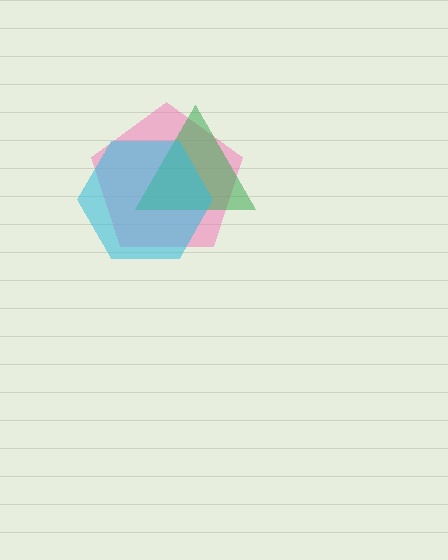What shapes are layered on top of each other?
The layered shapes are: a pink pentagon, a green triangle, a cyan hexagon.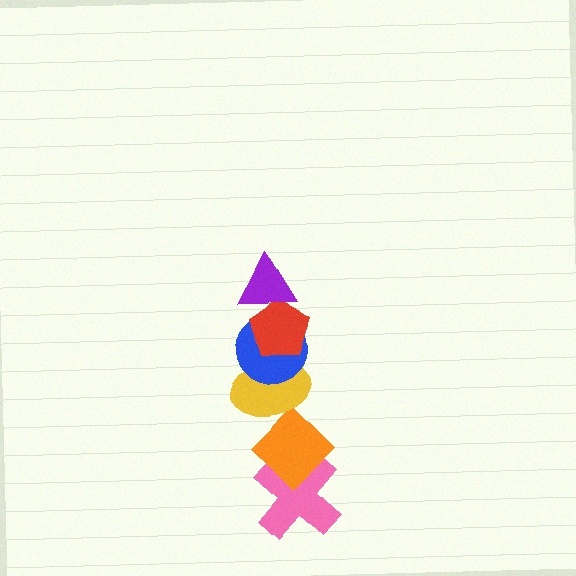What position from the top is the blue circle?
The blue circle is 3rd from the top.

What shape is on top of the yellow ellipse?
The blue circle is on top of the yellow ellipse.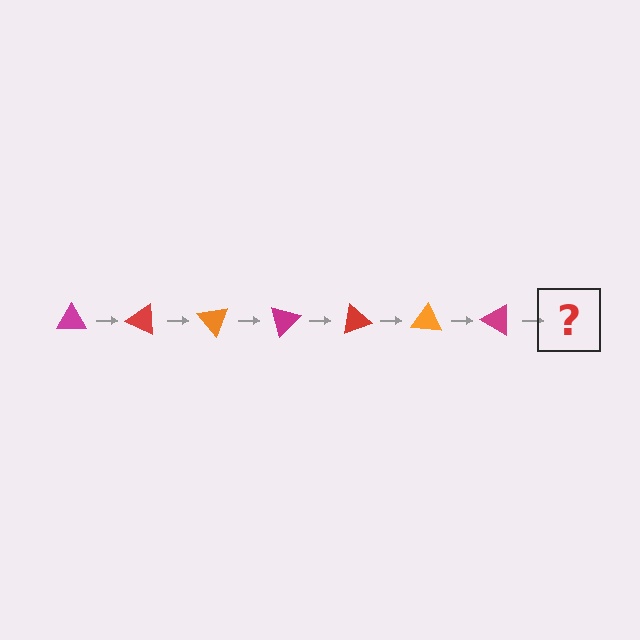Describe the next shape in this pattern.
It should be a red triangle, rotated 175 degrees from the start.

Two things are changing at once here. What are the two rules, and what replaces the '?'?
The two rules are that it rotates 25 degrees each step and the color cycles through magenta, red, and orange. The '?' should be a red triangle, rotated 175 degrees from the start.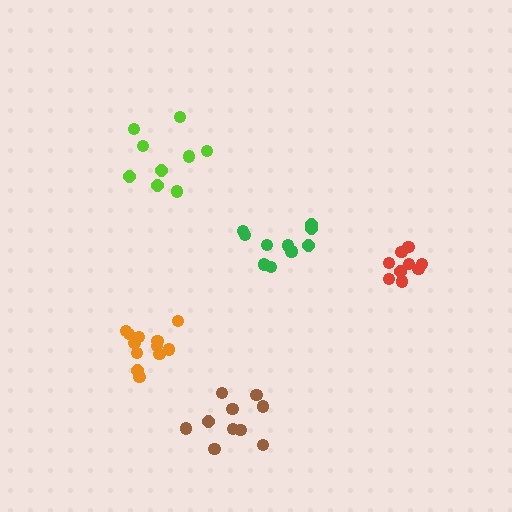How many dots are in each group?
Group 1: 11 dots, Group 2: 9 dots, Group 3: 13 dots, Group 4: 10 dots, Group 5: 9 dots (52 total).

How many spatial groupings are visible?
There are 5 spatial groupings.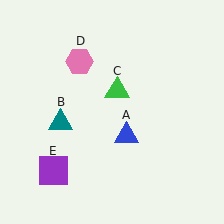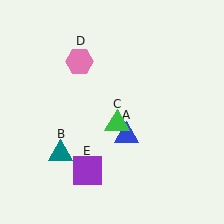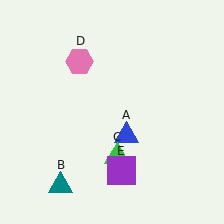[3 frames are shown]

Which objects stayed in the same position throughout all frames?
Blue triangle (object A) and pink hexagon (object D) remained stationary.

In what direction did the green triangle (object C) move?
The green triangle (object C) moved down.